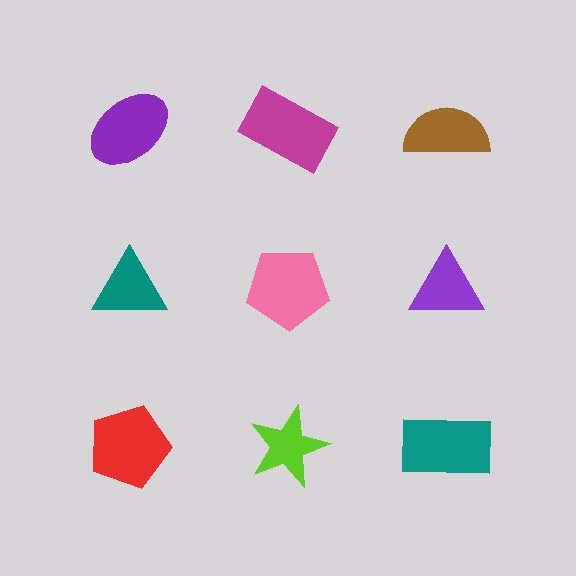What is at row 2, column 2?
A pink pentagon.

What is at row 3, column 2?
A lime star.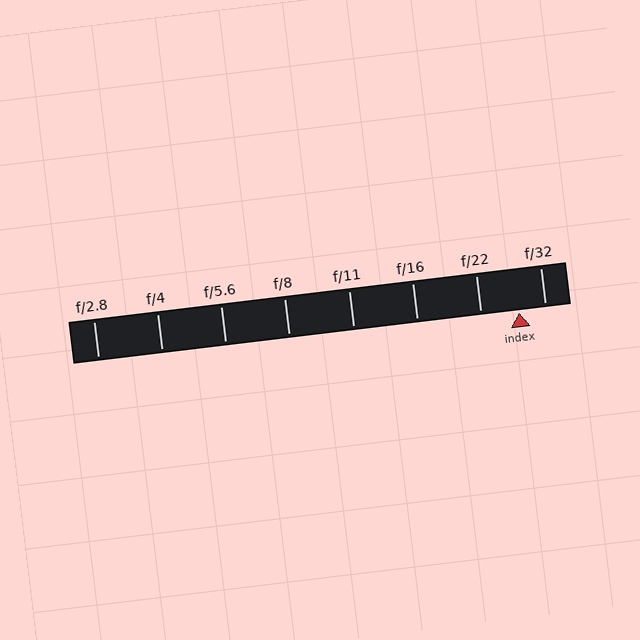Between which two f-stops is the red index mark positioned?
The index mark is between f/22 and f/32.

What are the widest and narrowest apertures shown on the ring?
The widest aperture shown is f/2.8 and the narrowest is f/32.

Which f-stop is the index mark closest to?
The index mark is closest to f/32.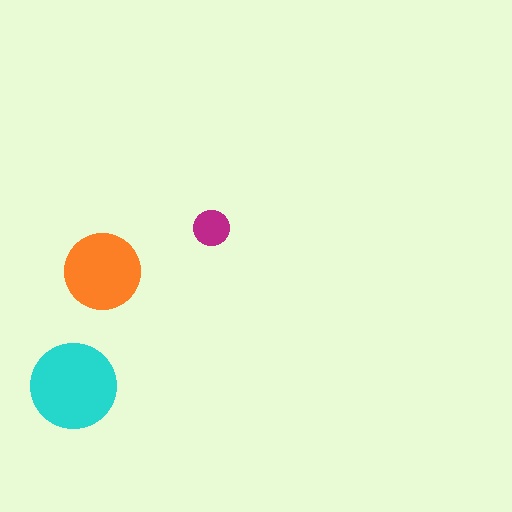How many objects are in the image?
There are 3 objects in the image.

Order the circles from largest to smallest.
the cyan one, the orange one, the magenta one.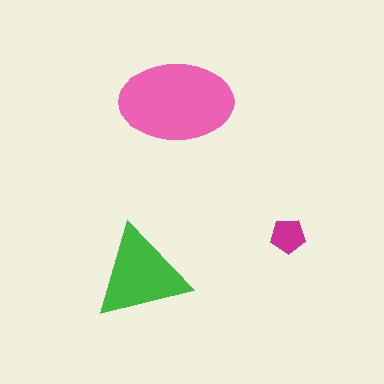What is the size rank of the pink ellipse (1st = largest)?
1st.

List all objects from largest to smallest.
The pink ellipse, the green triangle, the magenta pentagon.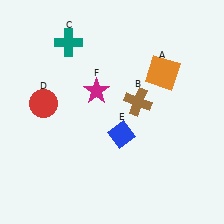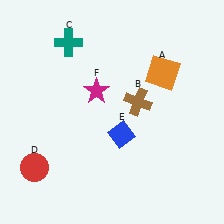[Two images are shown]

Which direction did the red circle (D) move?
The red circle (D) moved down.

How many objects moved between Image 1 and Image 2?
1 object moved between the two images.